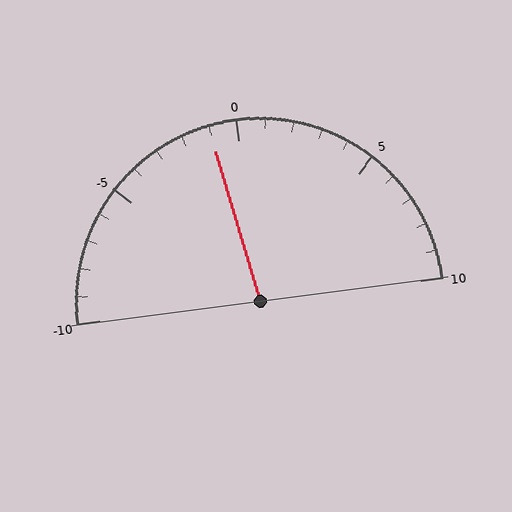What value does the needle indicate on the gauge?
The needle indicates approximately -1.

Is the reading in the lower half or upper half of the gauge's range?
The reading is in the lower half of the range (-10 to 10).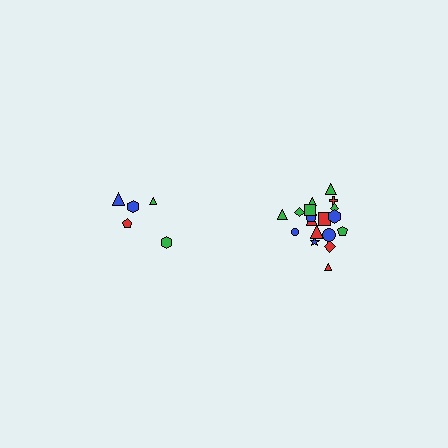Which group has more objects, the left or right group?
The right group.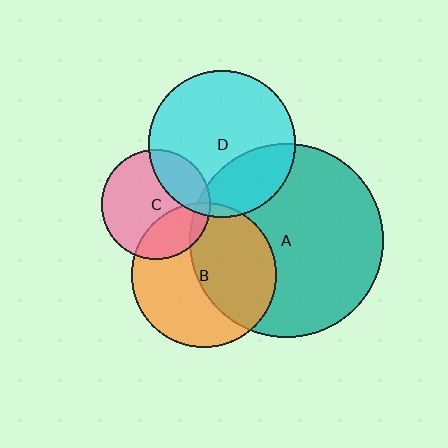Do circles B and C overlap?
Yes.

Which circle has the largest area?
Circle A (teal).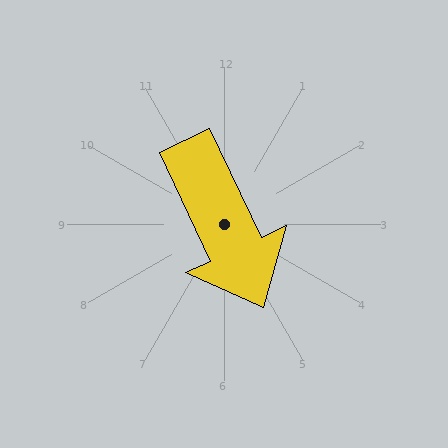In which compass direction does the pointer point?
Southeast.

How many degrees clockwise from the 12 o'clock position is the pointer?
Approximately 155 degrees.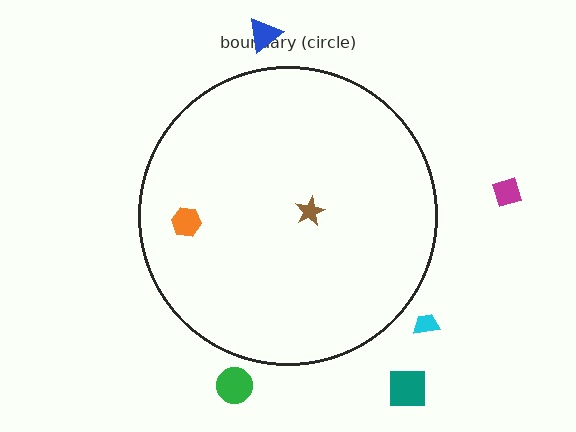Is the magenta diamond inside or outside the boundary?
Outside.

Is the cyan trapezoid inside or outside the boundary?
Outside.